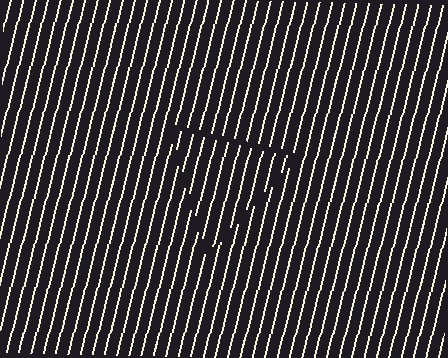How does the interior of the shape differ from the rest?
The interior of the shape contains the same grating, shifted by half a period — the contour is defined by the phase discontinuity where line-ends from the inner and outer gratings abut.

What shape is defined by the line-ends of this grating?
An illusory triangle. The interior of the shape contains the same grating, shifted by half a period — the contour is defined by the phase discontinuity where line-ends from the inner and outer gratings abut.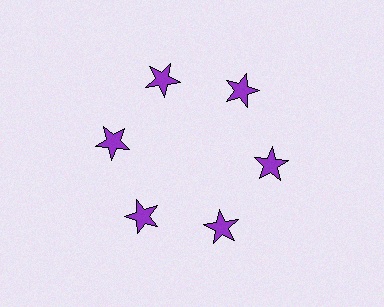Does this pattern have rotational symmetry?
Yes, this pattern has 6-fold rotational symmetry. It looks the same after rotating 60 degrees around the center.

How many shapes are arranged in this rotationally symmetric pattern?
There are 6 shapes, arranged in 6 groups of 1.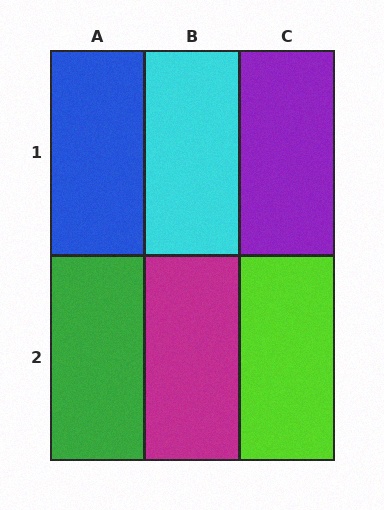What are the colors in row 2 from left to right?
Green, magenta, lime.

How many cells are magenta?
1 cell is magenta.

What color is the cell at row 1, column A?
Blue.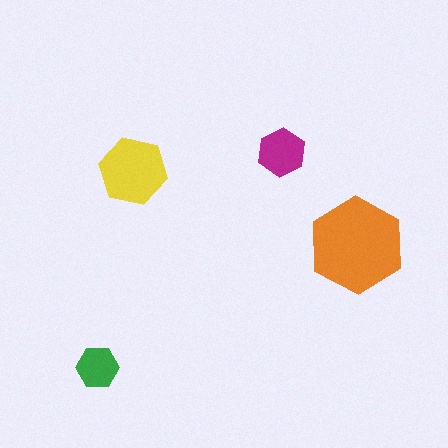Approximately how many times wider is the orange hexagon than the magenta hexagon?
About 2 times wider.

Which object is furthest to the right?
The orange hexagon is rightmost.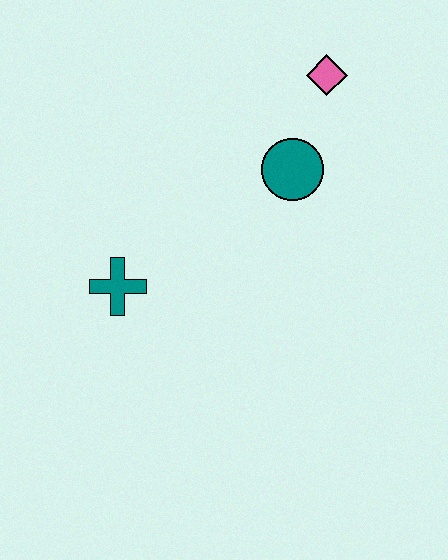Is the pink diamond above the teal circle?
Yes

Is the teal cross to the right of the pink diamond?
No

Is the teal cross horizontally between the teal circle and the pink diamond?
No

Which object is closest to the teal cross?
The teal circle is closest to the teal cross.